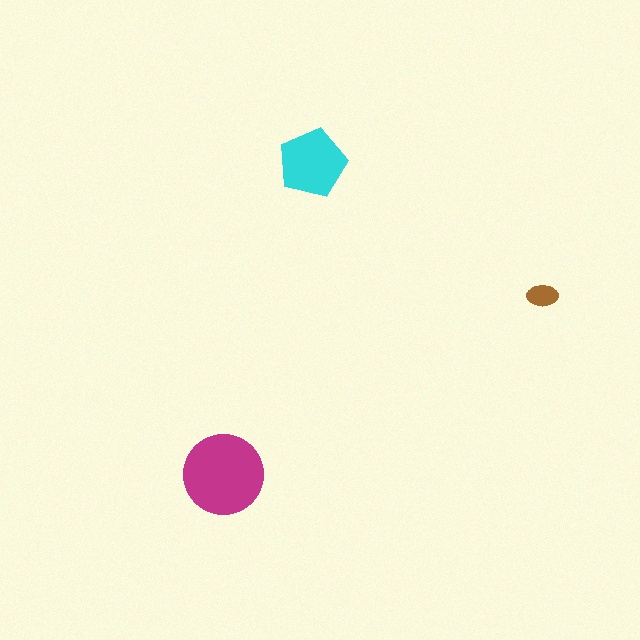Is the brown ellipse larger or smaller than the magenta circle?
Smaller.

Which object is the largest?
The magenta circle.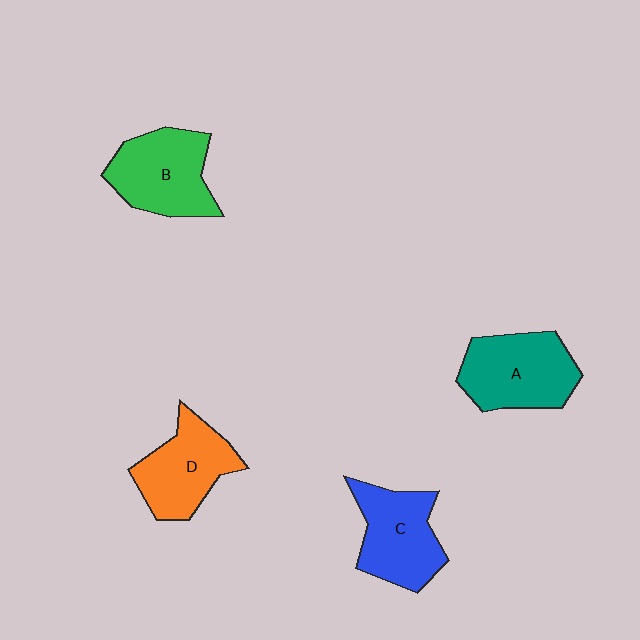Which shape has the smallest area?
Shape D (orange).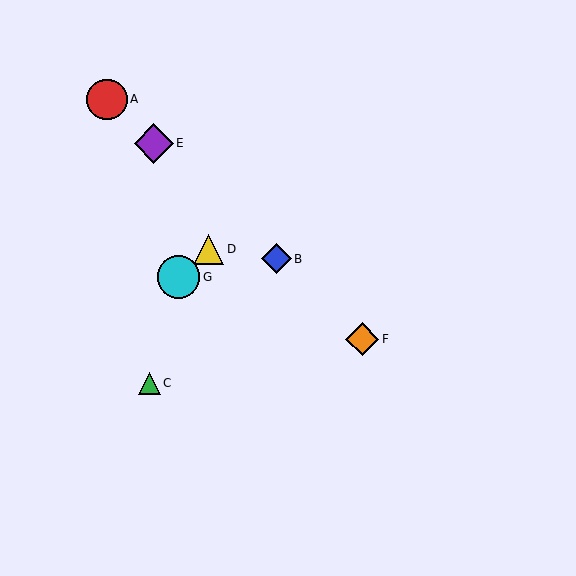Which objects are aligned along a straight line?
Objects A, B, E, F are aligned along a straight line.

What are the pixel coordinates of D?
Object D is at (209, 249).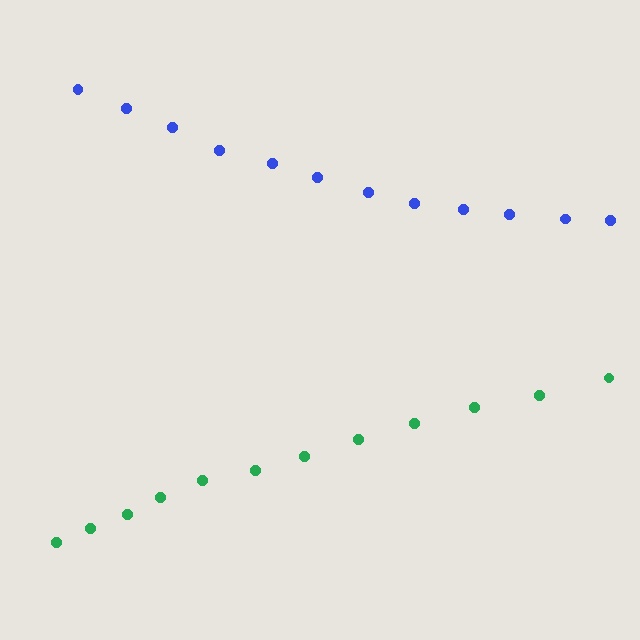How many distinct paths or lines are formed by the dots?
There are 2 distinct paths.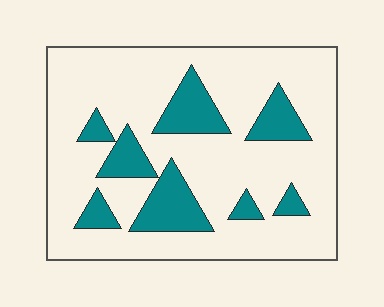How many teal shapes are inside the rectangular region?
8.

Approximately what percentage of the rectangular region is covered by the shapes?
Approximately 20%.